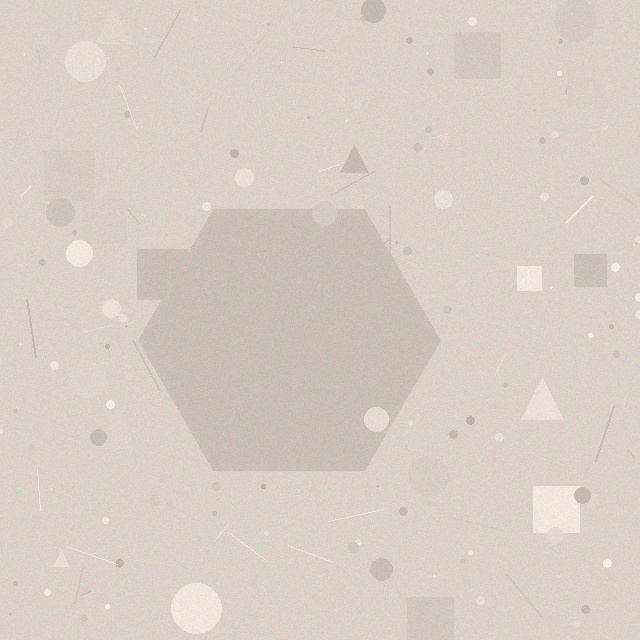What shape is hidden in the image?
A hexagon is hidden in the image.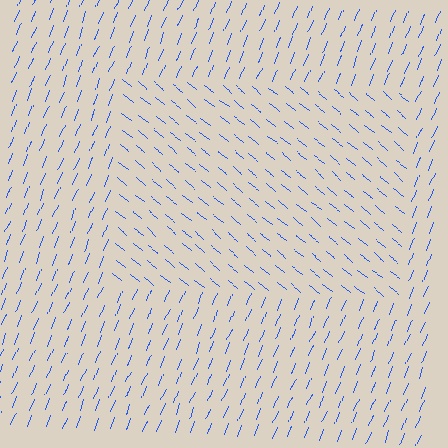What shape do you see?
I see a rectangle.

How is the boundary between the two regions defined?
The boundary is defined purely by a change in line orientation (approximately 73 degrees difference). All lines are the same color and thickness.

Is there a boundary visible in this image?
Yes, there is a texture boundary formed by a change in line orientation.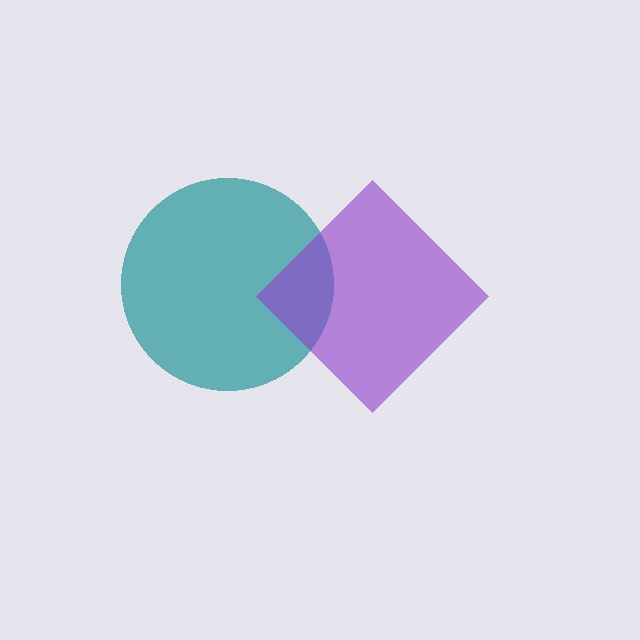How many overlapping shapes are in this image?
There are 2 overlapping shapes in the image.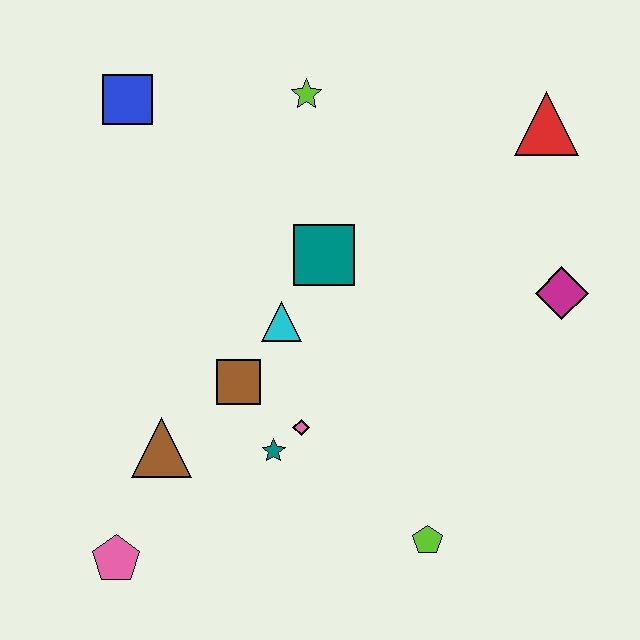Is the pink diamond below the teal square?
Yes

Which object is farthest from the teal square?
The pink pentagon is farthest from the teal square.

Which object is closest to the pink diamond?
The teal star is closest to the pink diamond.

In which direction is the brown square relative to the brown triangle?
The brown square is to the right of the brown triangle.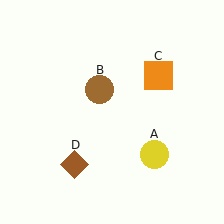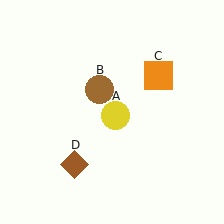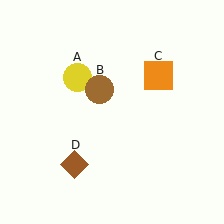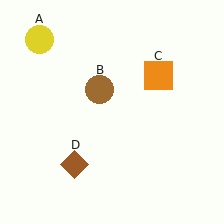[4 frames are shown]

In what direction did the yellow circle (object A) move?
The yellow circle (object A) moved up and to the left.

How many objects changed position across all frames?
1 object changed position: yellow circle (object A).